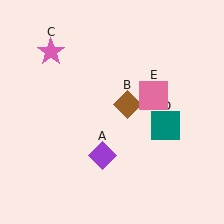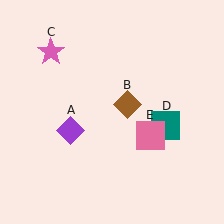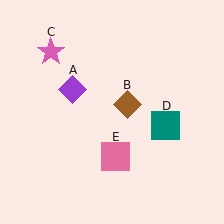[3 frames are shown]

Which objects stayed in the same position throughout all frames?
Brown diamond (object B) and pink star (object C) and teal square (object D) remained stationary.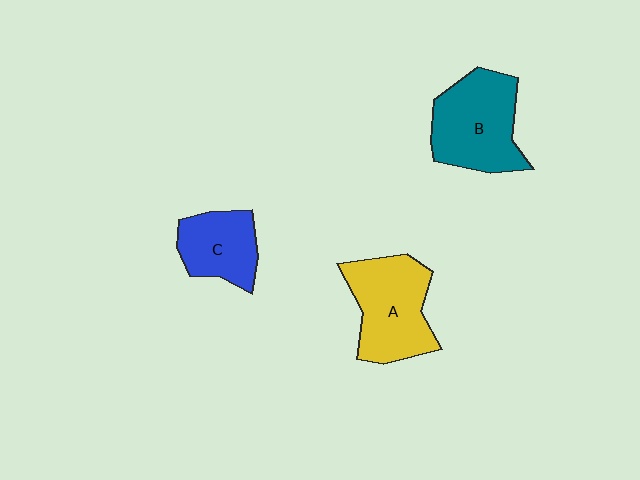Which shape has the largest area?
Shape B (teal).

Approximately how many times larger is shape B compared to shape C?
Approximately 1.5 times.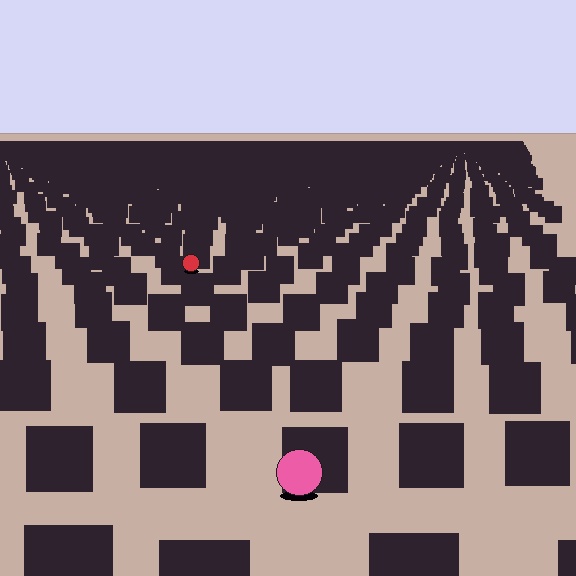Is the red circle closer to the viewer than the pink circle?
No. The pink circle is closer — you can tell from the texture gradient: the ground texture is coarser near it.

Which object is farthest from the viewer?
The red circle is farthest from the viewer. It appears smaller and the ground texture around it is denser.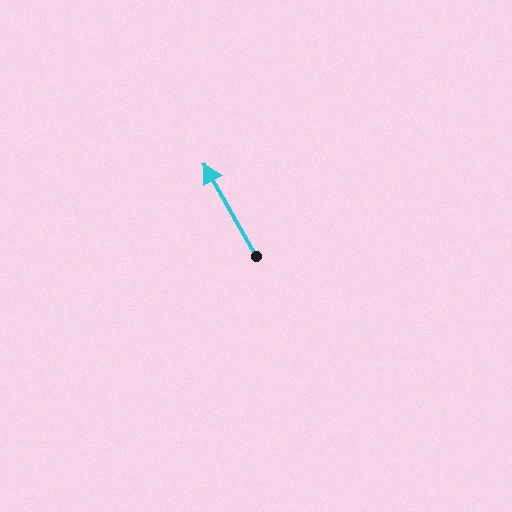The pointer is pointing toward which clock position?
Roughly 11 o'clock.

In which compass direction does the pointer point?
Northwest.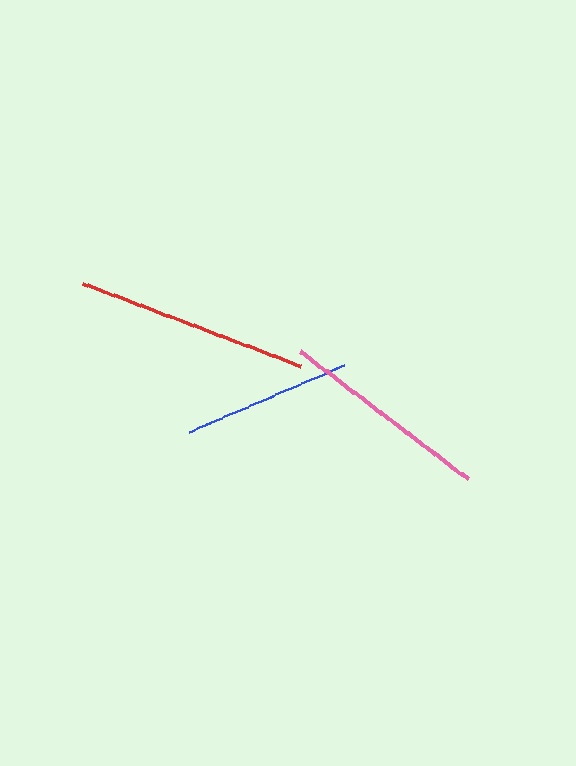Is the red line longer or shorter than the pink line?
The red line is longer than the pink line.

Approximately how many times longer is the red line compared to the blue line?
The red line is approximately 1.4 times the length of the blue line.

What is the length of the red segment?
The red segment is approximately 233 pixels long.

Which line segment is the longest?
The red line is the longest at approximately 233 pixels.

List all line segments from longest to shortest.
From longest to shortest: red, pink, blue.